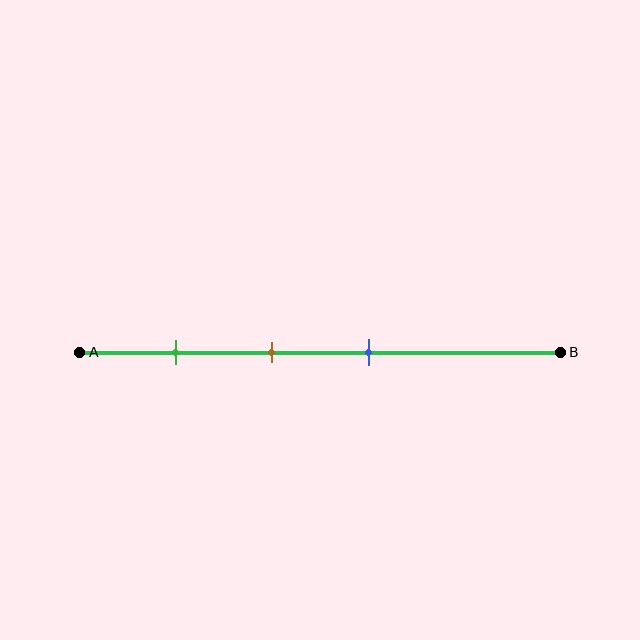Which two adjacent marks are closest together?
The brown and blue marks are the closest adjacent pair.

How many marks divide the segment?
There are 3 marks dividing the segment.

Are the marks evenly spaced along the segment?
Yes, the marks are approximately evenly spaced.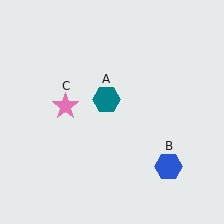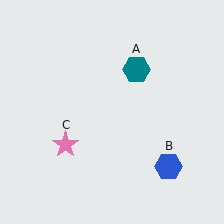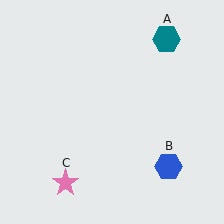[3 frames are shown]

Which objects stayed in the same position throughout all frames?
Blue hexagon (object B) remained stationary.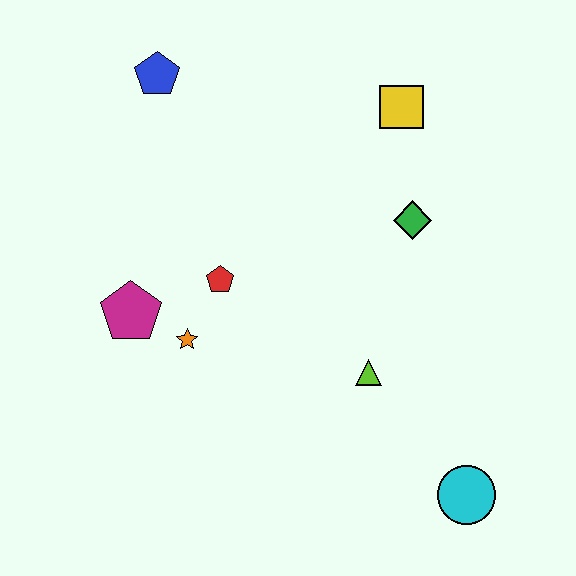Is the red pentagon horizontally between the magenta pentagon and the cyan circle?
Yes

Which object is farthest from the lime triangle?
The blue pentagon is farthest from the lime triangle.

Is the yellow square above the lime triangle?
Yes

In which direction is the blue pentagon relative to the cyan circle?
The blue pentagon is above the cyan circle.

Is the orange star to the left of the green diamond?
Yes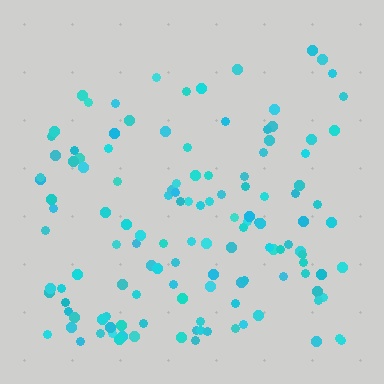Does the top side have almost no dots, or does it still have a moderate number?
Still a moderate number, just noticeably fewer than the bottom.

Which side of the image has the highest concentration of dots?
The bottom.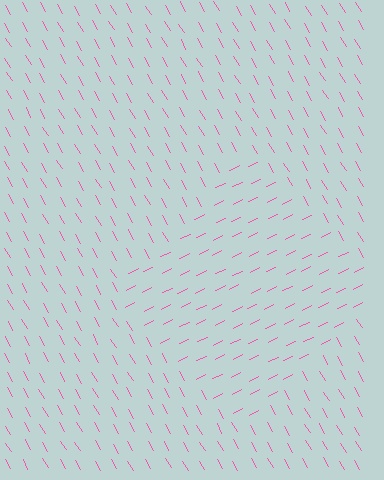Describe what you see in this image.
The image is filled with small pink line segments. A diamond region in the image has lines oriented differently from the surrounding lines, creating a visible texture boundary.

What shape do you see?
I see a diamond.